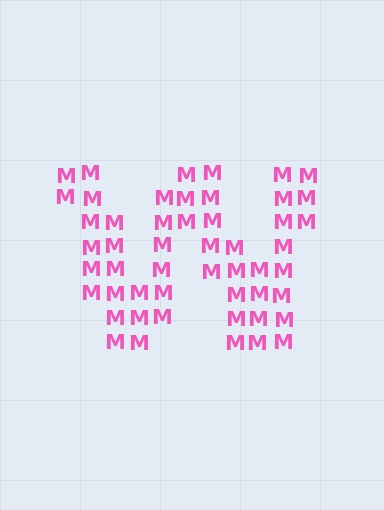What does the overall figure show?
The overall figure shows the letter W.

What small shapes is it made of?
It is made of small letter M's.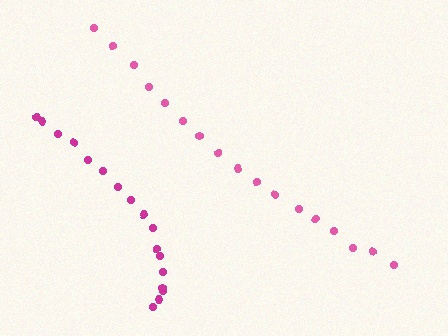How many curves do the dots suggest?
There are 2 distinct paths.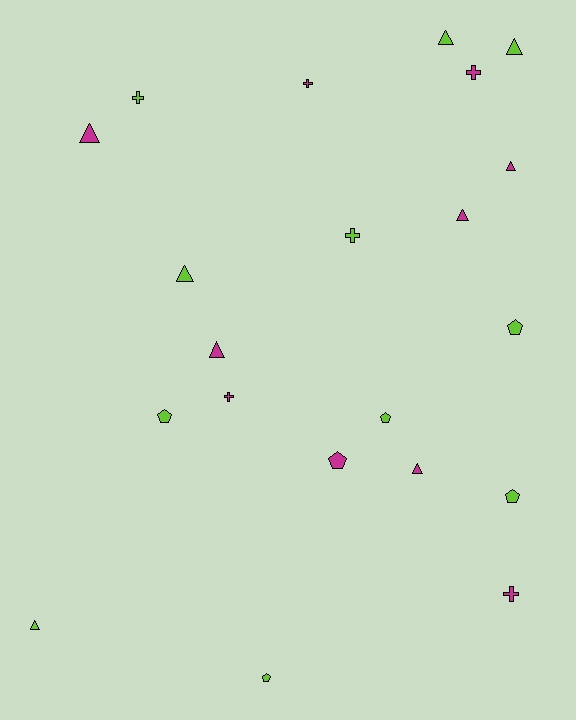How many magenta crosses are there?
There are 4 magenta crosses.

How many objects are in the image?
There are 21 objects.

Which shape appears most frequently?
Triangle, with 9 objects.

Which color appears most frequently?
Lime, with 11 objects.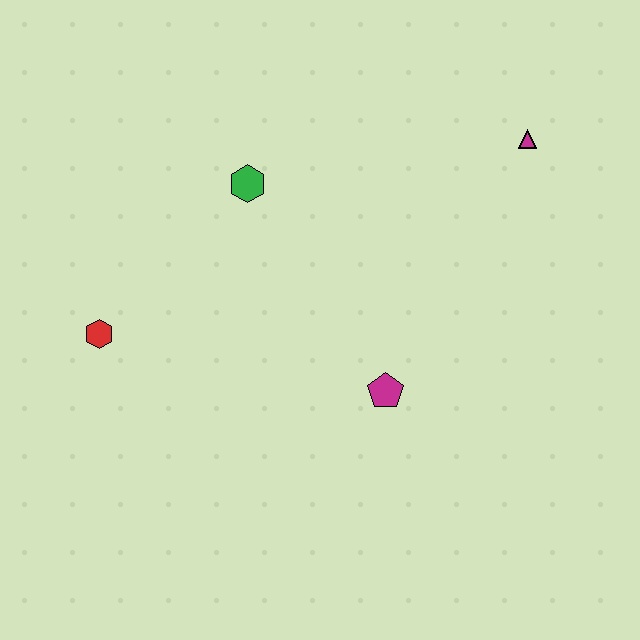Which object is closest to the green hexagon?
The red hexagon is closest to the green hexagon.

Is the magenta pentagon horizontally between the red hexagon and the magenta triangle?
Yes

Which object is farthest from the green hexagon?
The magenta triangle is farthest from the green hexagon.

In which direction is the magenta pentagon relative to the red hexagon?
The magenta pentagon is to the right of the red hexagon.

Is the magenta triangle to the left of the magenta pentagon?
No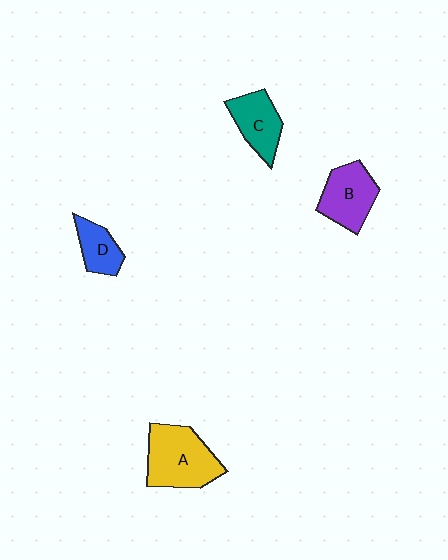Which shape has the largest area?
Shape A (yellow).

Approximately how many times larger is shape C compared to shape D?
Approximately 1.4 times.